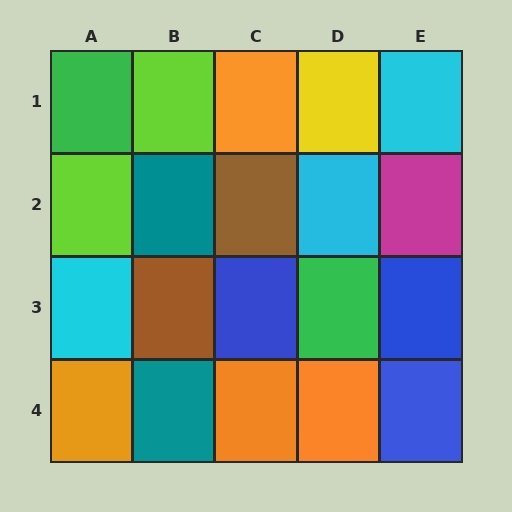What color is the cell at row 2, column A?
Lime.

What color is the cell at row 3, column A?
Cyan.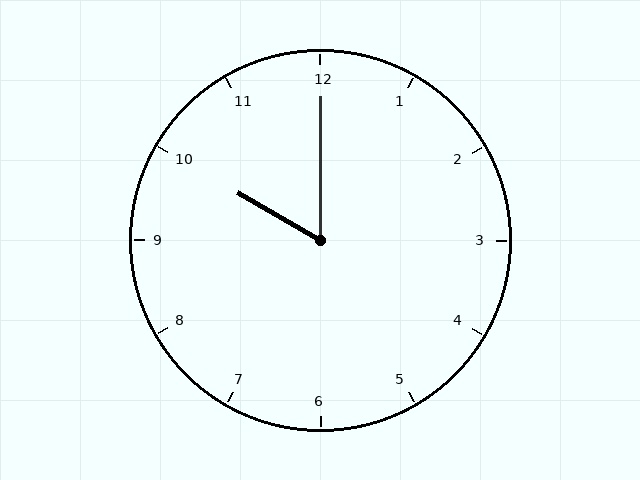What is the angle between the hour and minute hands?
Approximately 60 degrees.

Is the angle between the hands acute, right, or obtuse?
It is acute.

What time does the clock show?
10:00.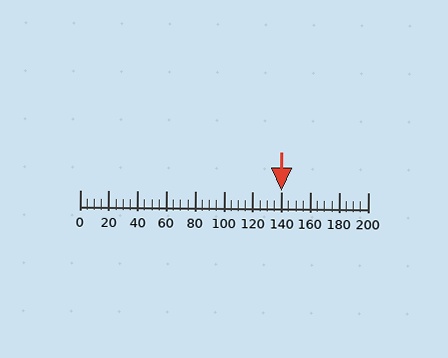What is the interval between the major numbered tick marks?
The major tick marks are spaced 20 units apart.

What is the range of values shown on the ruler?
The ruler shows values from 0 to 200.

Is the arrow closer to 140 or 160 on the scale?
The arrow is closer to 140.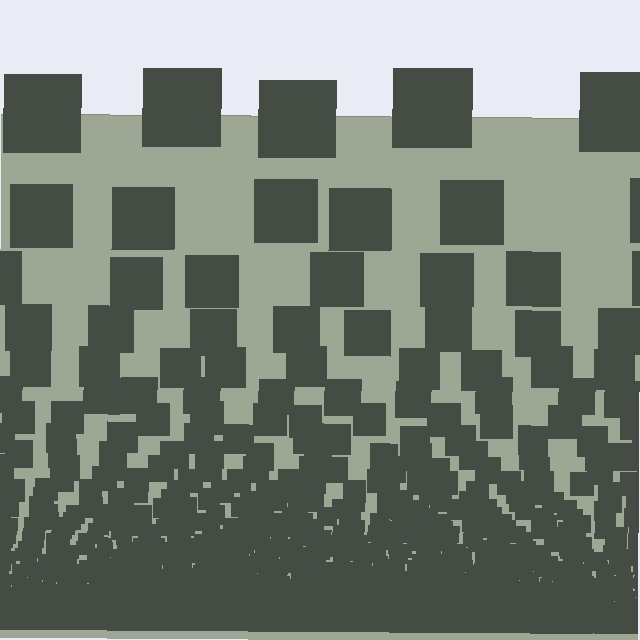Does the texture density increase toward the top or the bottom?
Density increases toward the bottom.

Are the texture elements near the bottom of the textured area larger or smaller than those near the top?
Smaller. The gradient is inverted — elements near the bottom are smaller and denser.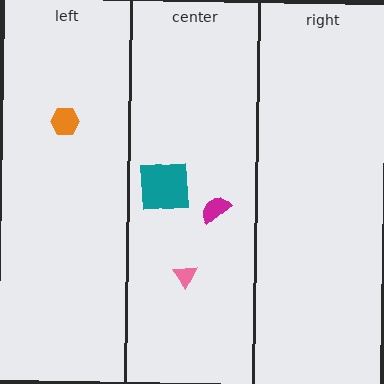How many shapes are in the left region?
1.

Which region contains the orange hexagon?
The left region.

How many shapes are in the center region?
3.